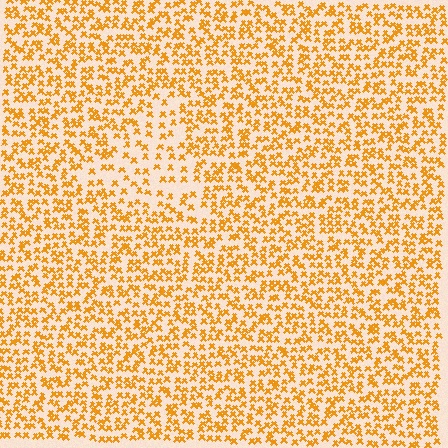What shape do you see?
I see a triangle.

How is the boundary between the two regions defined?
The boundary is defined by a change in element density (approximately 2.0x ratio). All elements are the same color, size, and shape.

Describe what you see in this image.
The image contains small orange elements arranged at two different densities. A triangle-shaped region is visible where the elements are less densely packed than the surrounding area.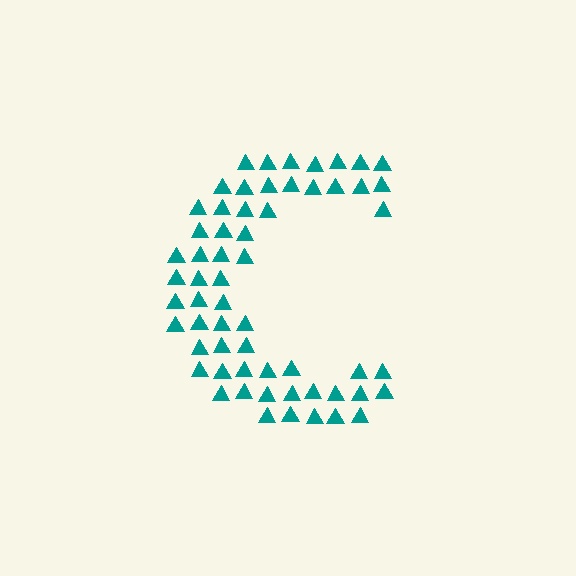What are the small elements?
The small elements are triangles.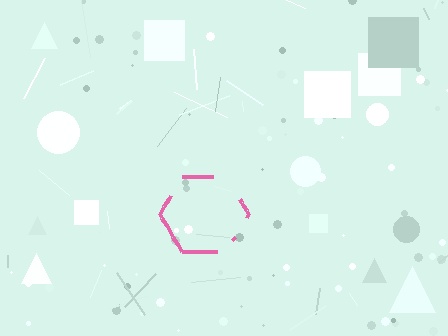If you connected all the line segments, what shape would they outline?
They would outline a hexagon.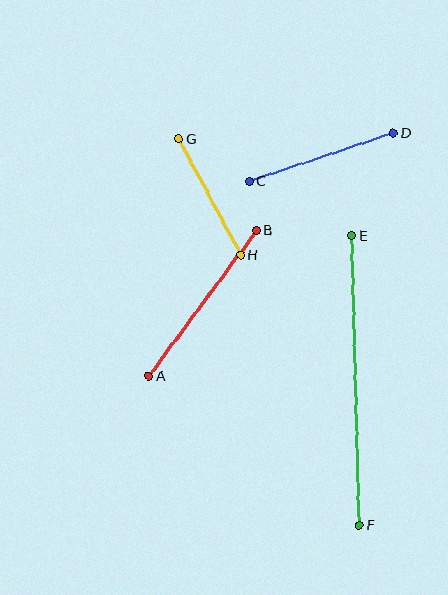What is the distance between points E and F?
The distance is approximately 289 pixels.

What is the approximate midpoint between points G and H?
The midpoint is at approximately (210, 197) pixels.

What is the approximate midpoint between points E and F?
The midpoint is at approximately (355, 380) pixels.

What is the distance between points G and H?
The distance is approximately 132 pixels.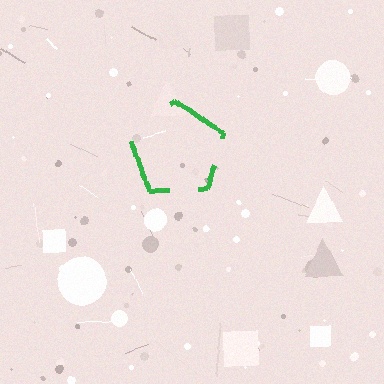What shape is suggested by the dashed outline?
The dashed outline suggests a pentagon.